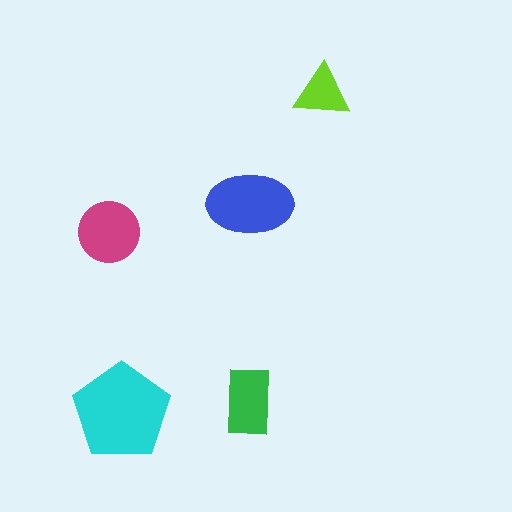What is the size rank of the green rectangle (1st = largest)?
4th.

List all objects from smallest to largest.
The lime triangle, the green rectangle, the magenta circle, the blue ellipse, the cyan pentagon.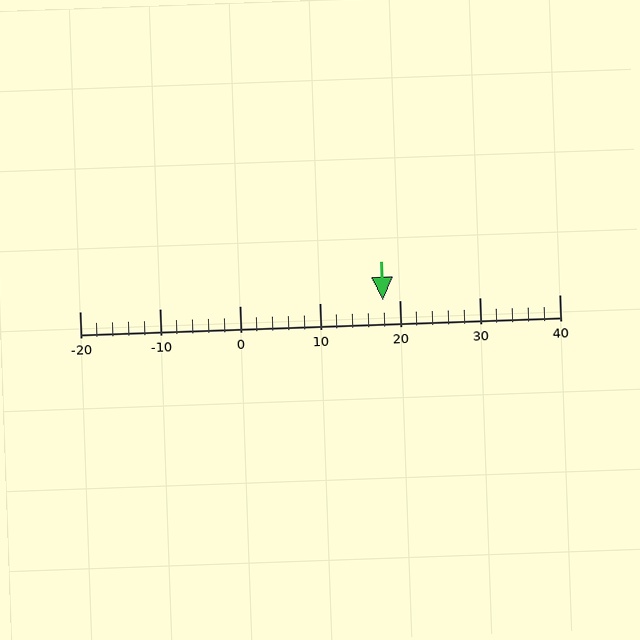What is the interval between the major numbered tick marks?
The major tick marks are spaced 10 units apart.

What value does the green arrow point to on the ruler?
The green arrow points to approximately 18.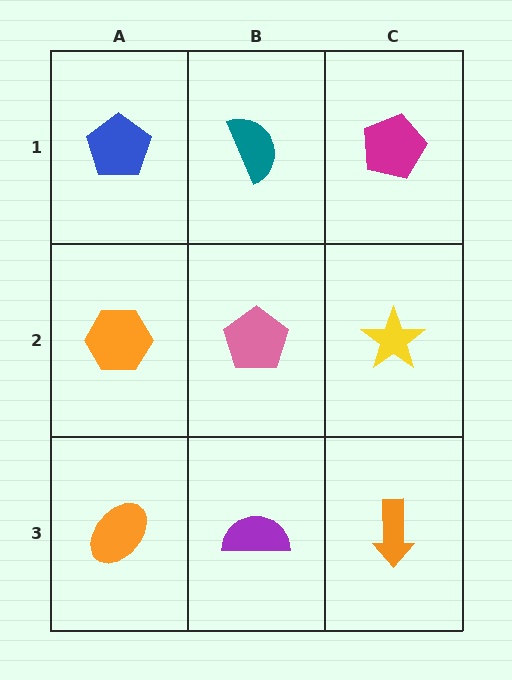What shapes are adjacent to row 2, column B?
A teal semicircle (row 1, column B), a purple semicircle (row 3, column B), an orange hexagon (row 2, column A), a yellow star (row 2, column C).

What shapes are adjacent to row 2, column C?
A magenta pentagon (row 1, column C), an orange arrow (row 3, column C), a pink pentagon (row 2, column B).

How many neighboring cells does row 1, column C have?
2.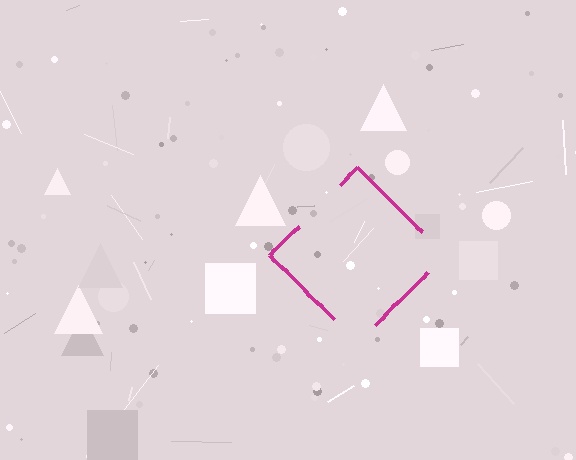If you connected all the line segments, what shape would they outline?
They would outline a diamond.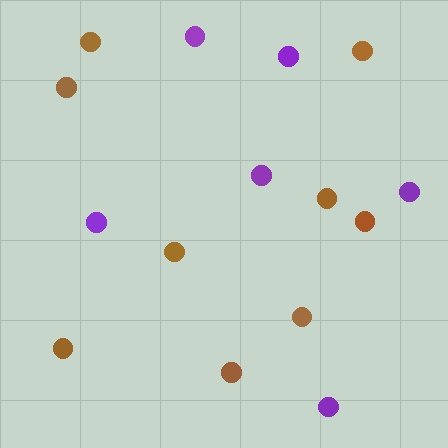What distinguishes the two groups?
There are 2 groups: one group of brown circles (9) and one group of purple circles (6).